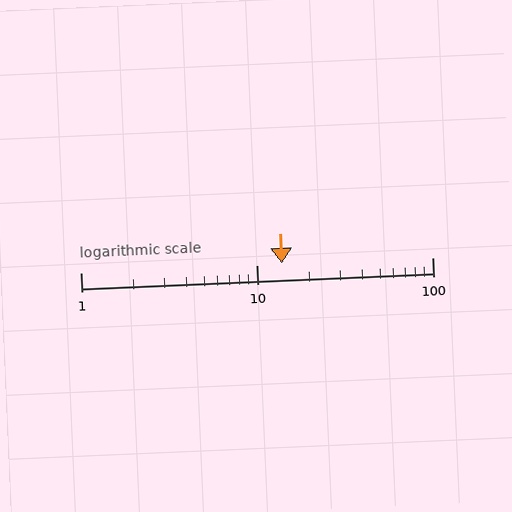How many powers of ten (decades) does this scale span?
The scale spans 2 decades, from 1 to 100.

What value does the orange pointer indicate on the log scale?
The pointer indicates approximately 14.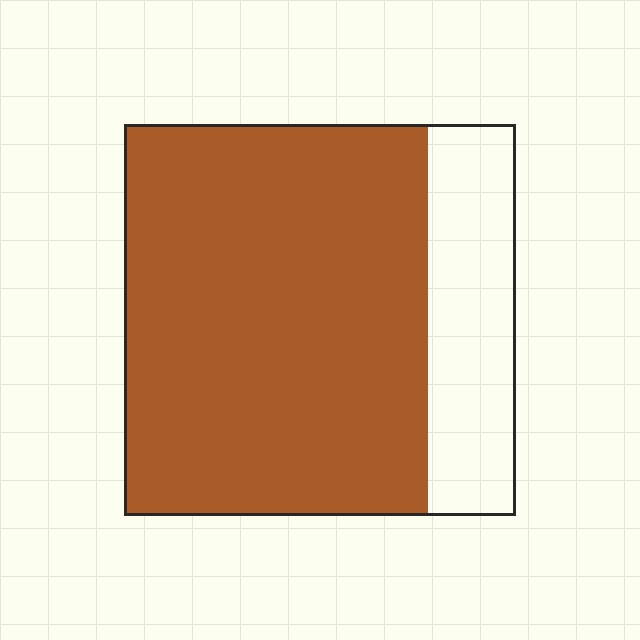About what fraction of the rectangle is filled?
About four fifths (4/5).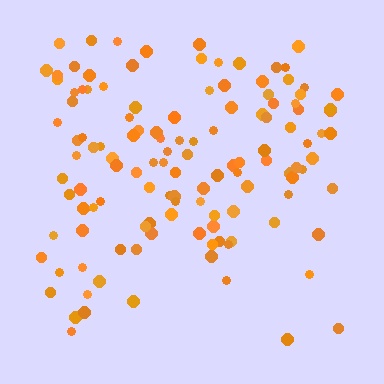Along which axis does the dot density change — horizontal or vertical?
Vertical.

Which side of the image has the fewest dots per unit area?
The bottom.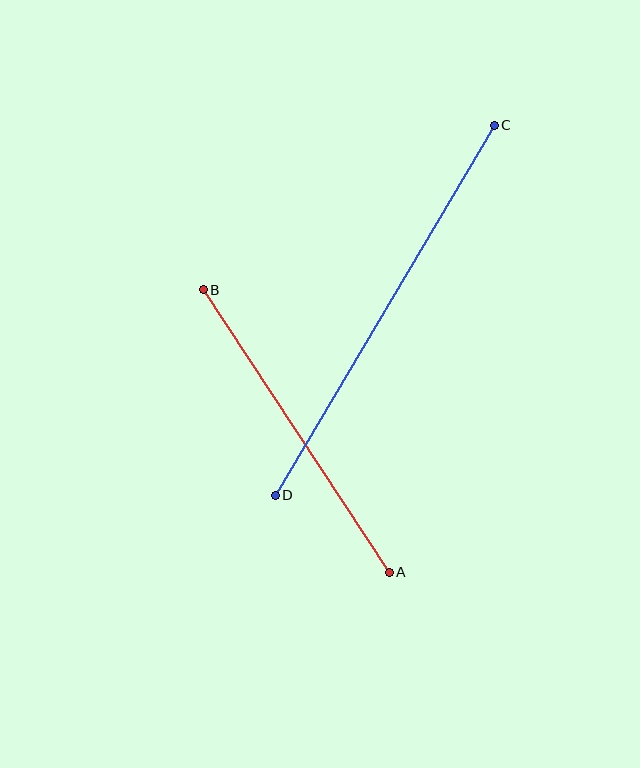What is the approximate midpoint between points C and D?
The midpoint is at approximately (385, 310) pixels.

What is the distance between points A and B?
The distance is approximately 338 pixels.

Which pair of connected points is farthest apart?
Points C and D are farthest apart.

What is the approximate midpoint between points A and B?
The midpoint is at approximately (296, 431) pixels.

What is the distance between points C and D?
The distance is approximately 430 pixels.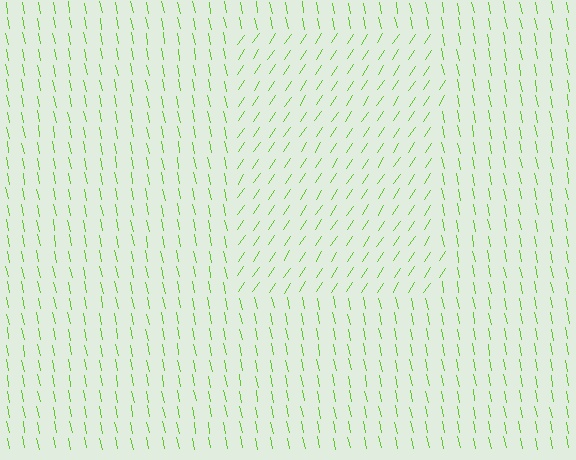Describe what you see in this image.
The image is filled with small lime line segments. A rectangle region in the image has lines oriented differently from the surrounding lines, creating a visible texture boundary.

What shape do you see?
I see a rectangle.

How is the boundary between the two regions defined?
The boundary is defined purely by a change in line orientation (approximately 45 degrees difference). All lines are the same color and thickness.